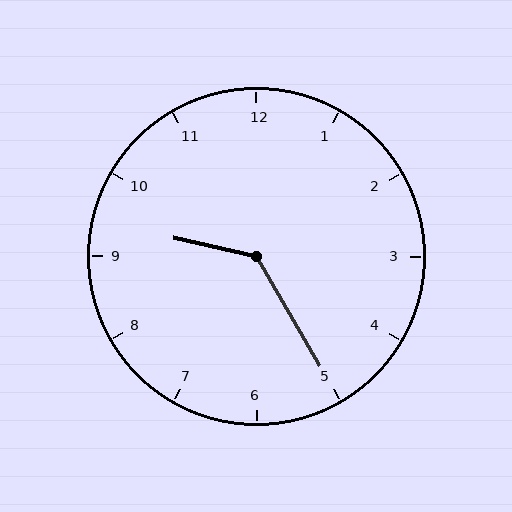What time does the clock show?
9:25.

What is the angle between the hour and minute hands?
Approximately 132 degrees.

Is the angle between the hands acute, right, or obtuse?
It is obtuse.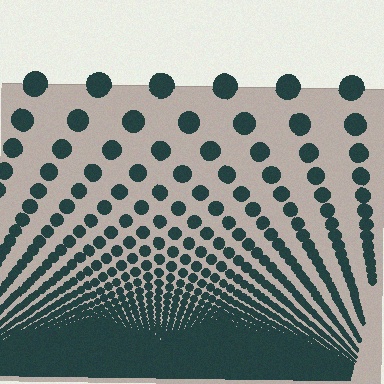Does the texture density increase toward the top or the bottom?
Density increases toward the bottom.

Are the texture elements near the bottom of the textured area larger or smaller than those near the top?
Smaller. The gradient is inverted — elements near the bottom are smaller and denser.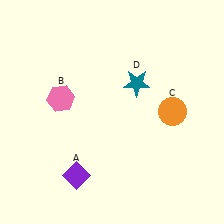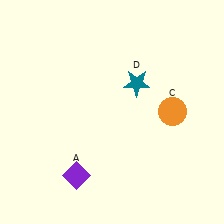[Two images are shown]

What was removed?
The pink hexagon (B) was removed in Image 2.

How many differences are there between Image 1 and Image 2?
There is 1 difference between the two images.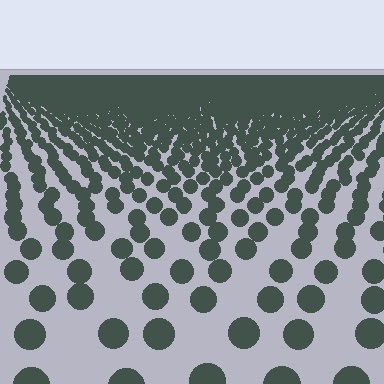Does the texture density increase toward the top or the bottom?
Density increases toward the top.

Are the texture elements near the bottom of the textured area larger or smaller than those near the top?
Larger. Near the bottom, elements are closer to the viewer and appear at a bigger on-screen size.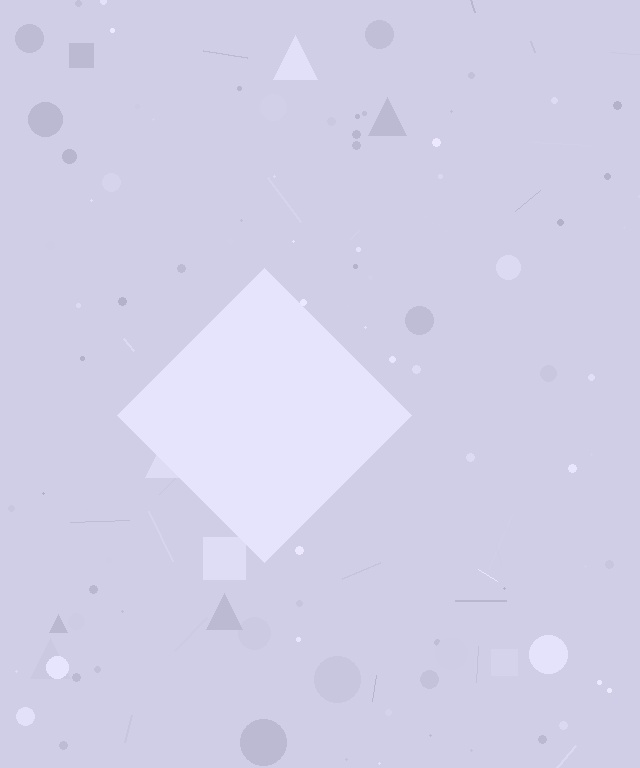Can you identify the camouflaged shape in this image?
The camouflaged shape is a diamond.